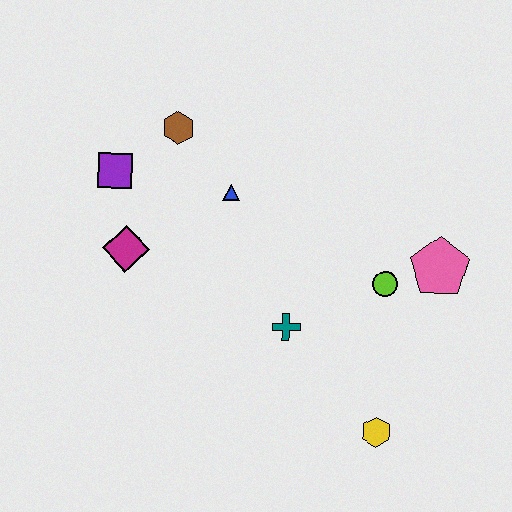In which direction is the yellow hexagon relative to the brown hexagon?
The yellow hexagon is below the brown hexagon.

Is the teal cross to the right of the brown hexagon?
Yes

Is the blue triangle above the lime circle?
Yes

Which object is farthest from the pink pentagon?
The purple square is farthest from the pink pentagon.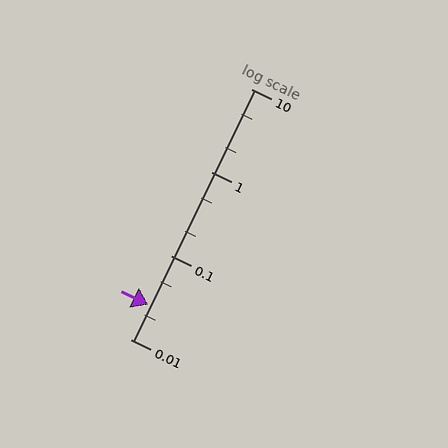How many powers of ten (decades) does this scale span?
The scale spans 3 decades, from 0.01 to 10.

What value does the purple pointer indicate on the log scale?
The pointer indicates approximately 0.026.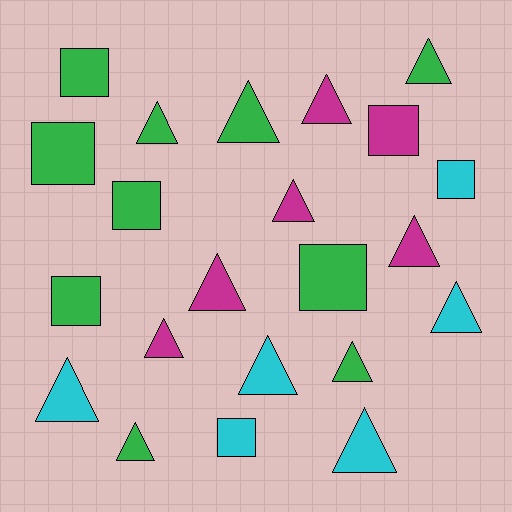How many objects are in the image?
There are 22 objects.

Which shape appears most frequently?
Triangle, with 14 objects.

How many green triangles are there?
There are 5 green triangles.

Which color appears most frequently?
Green, with 10 objects.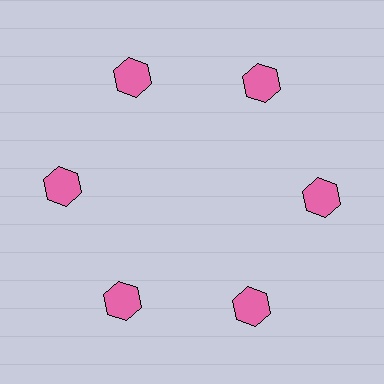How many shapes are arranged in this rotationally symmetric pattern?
There are 6 shapes, arranged in 6 groups of 1.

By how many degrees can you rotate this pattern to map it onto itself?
The pattern maps onto itself every 60 degrees of rotation.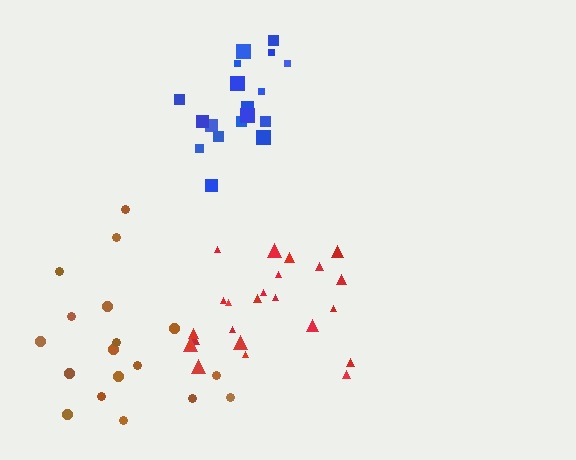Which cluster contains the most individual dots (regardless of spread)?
Red (24).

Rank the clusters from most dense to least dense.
blue, red, brown.